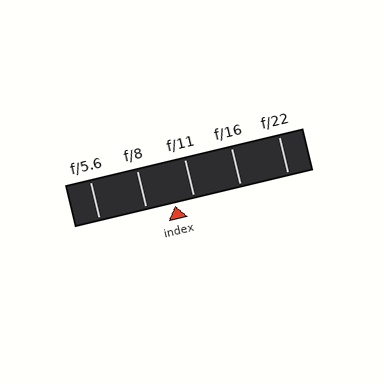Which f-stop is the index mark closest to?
The index mark is closest to f/11.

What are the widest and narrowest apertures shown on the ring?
The widest aperture shown is f/5.6 and the narrowest is f/22.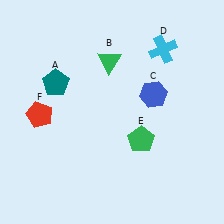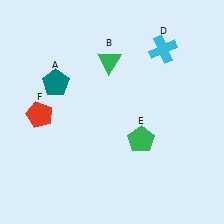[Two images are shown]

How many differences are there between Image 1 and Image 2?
There is 1 difference between the two images.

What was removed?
The blue hexagon (C) was removed in Image 2.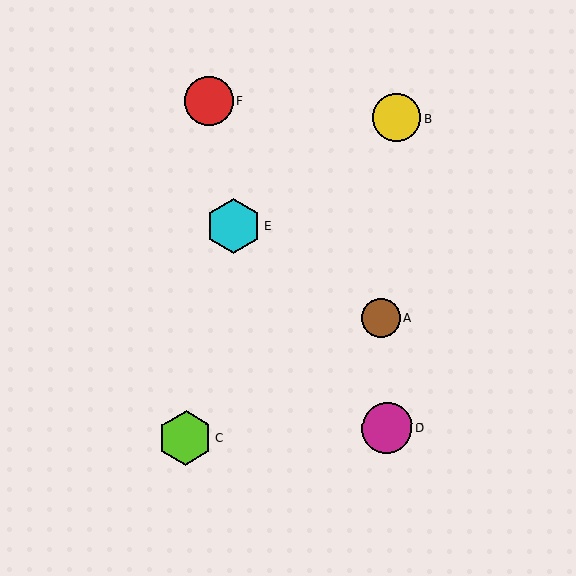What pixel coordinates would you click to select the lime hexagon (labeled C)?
Click at (185, 438) to select the lime hexagon C.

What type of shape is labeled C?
Shape C is a lime hexagon.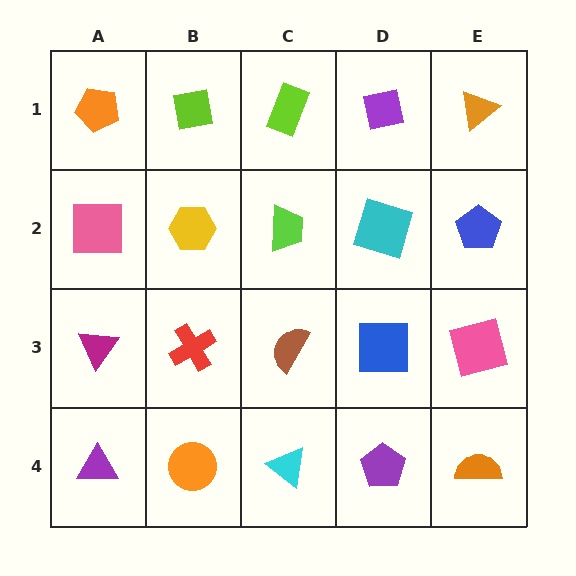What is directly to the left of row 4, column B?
A purple triangle.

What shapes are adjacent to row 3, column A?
A pink square (row 2, column A), a purple triangle (row 4, column A), a red cross (row 3, column B).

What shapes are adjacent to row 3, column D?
A cyan square (row 2, column D), a purple pentagon (row 4, column D), a brown semicircle (row 3, column C), a pink square (row 3, column E).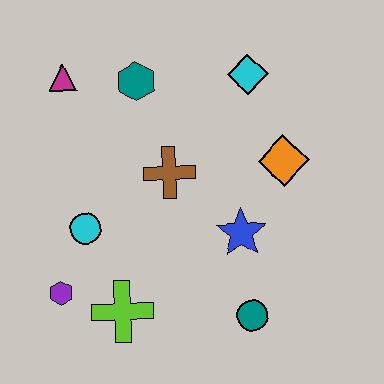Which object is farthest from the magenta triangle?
The teal circle is farthest from the magenta triangle.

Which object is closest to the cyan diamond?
The orange diamond is closest to the cyan diamond.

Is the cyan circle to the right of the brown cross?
No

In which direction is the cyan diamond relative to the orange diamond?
The cyan diamond is above the orange diamond.